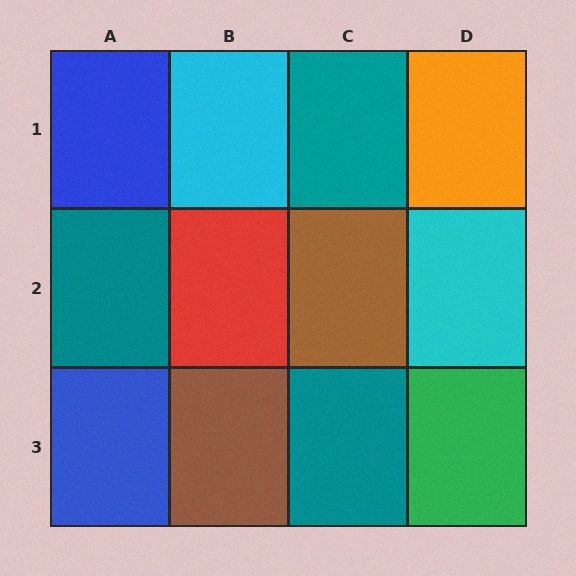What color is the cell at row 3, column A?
Blue.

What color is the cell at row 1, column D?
Orange.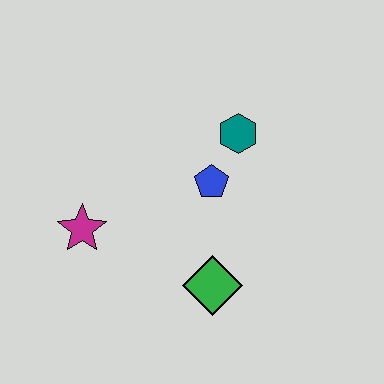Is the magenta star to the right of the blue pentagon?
No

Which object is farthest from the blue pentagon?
The magenta star is farthest from the blue pentagon.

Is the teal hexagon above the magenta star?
Yes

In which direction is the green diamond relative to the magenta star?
The green diamond is to the right of the magenta star.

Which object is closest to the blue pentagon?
The teal hexagon is closest to the blue pentagon.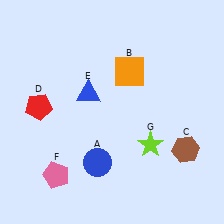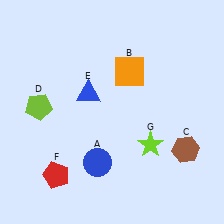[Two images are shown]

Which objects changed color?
D changed from red to lime. F changed from pink to red.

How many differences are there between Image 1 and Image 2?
There are 2 differences between the two images.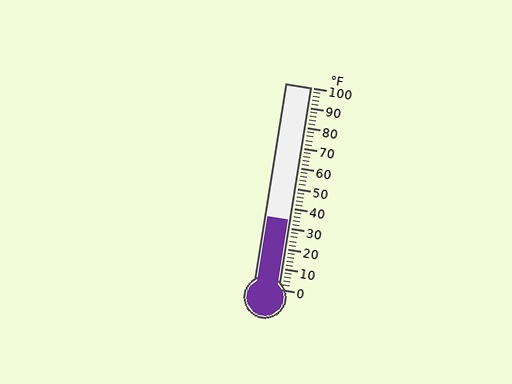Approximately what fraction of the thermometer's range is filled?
The thermometer is filled to approximately 35% of its range.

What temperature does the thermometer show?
The thermometer shows approximately 34°F.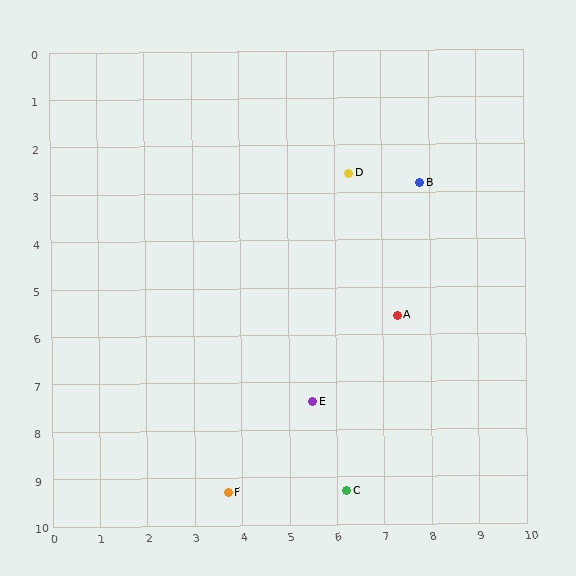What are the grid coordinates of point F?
Point F is at approximately (3.7, 9.3).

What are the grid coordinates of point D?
Point D is at approximately (6.3, 2.6).